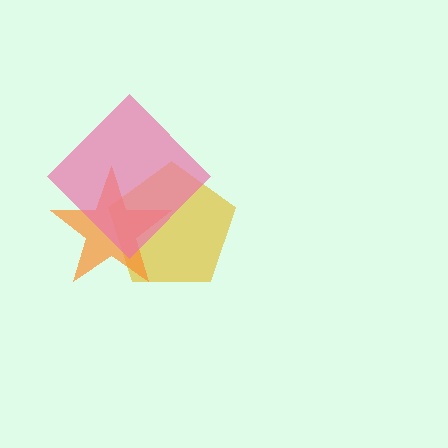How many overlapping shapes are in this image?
There are 3 overlapping shapes in the image.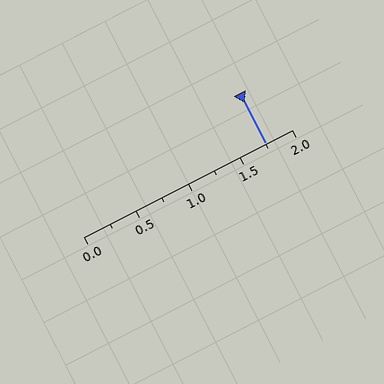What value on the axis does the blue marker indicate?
The marker indicates approximately 1.75.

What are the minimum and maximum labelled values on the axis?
The axis runs from 0.0 to 2.0.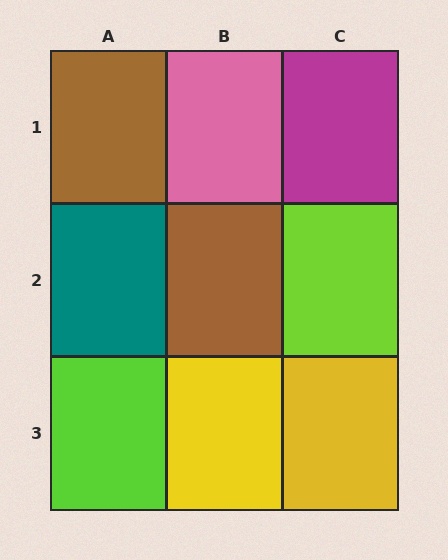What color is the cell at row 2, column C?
Lime.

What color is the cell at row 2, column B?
Brown.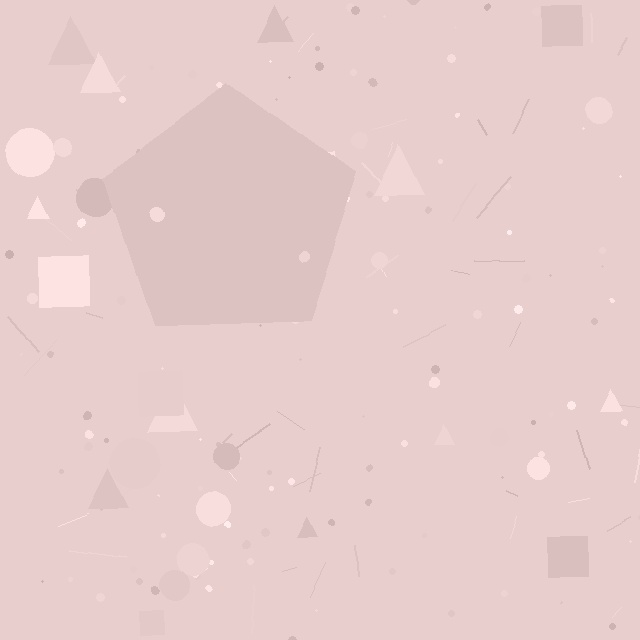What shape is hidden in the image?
A pentagon is hidden in the image.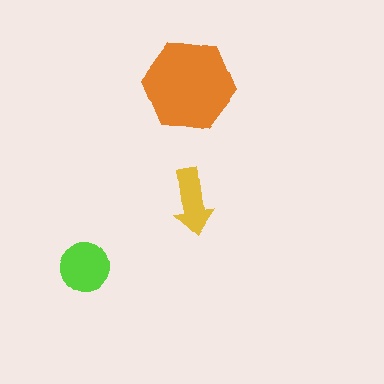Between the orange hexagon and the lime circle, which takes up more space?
The orange hexagon.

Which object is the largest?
The orange hexagon.